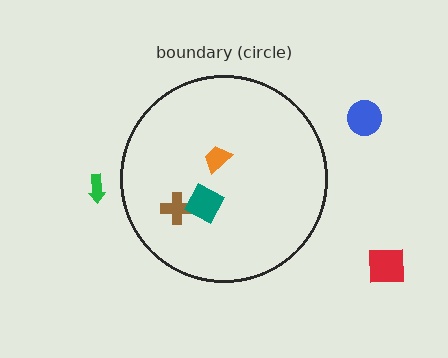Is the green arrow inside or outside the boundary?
Outside.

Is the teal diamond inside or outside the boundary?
Inside.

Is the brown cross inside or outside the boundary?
Inside.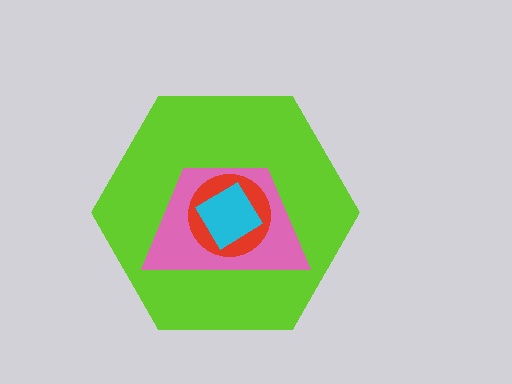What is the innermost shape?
The cyan diamond.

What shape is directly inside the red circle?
The cyan diamond.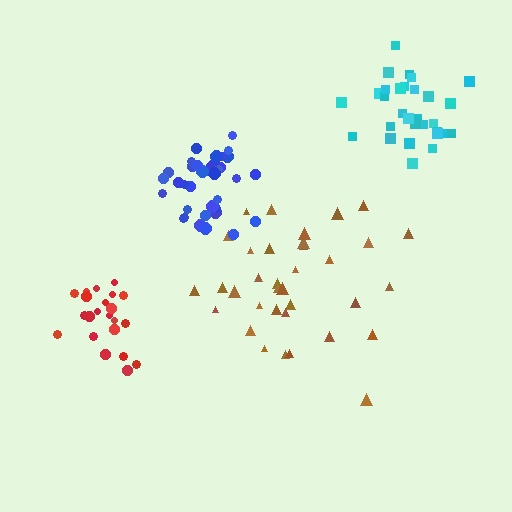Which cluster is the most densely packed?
Blue.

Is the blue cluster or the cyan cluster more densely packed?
Blue.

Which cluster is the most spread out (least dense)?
Brown.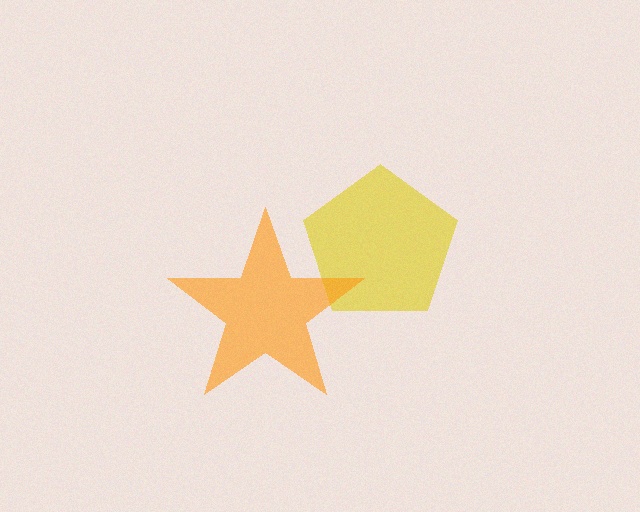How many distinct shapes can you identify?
There are 2 distinct shapes: a yellow pentagon, an orange star.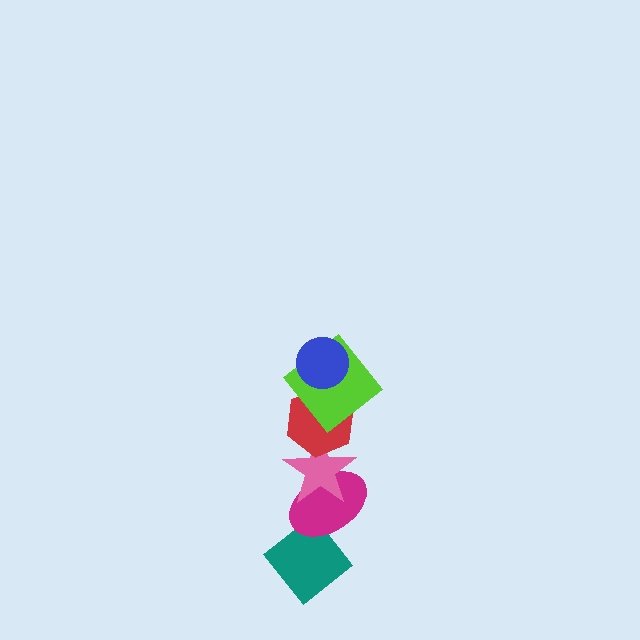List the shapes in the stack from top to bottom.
From top to bottom: the blue circle, the lime diamond, the red hexagon, the pink star, the magenta ellipse, the teal diamond.